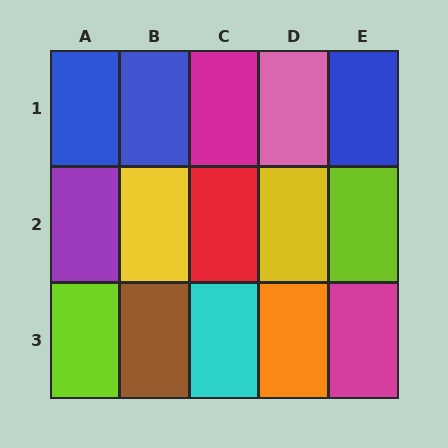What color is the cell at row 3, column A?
Lime.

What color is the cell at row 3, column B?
Brown.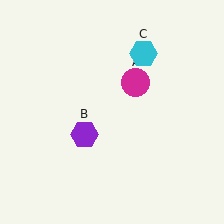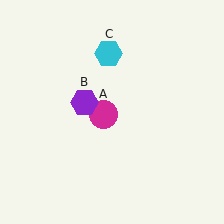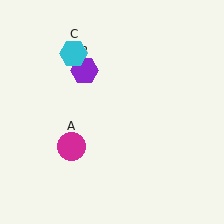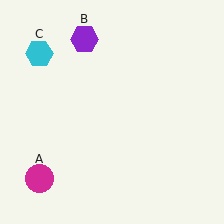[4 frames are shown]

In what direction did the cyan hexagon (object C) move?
The cyan hexagon (object C) moved left.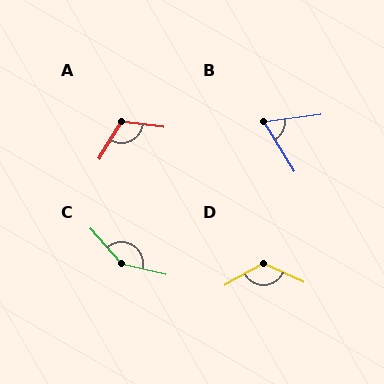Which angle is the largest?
C, at approximately 145 degrees.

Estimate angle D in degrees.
Approximately 126 degrees.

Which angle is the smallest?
B, at approximately 65 degrees.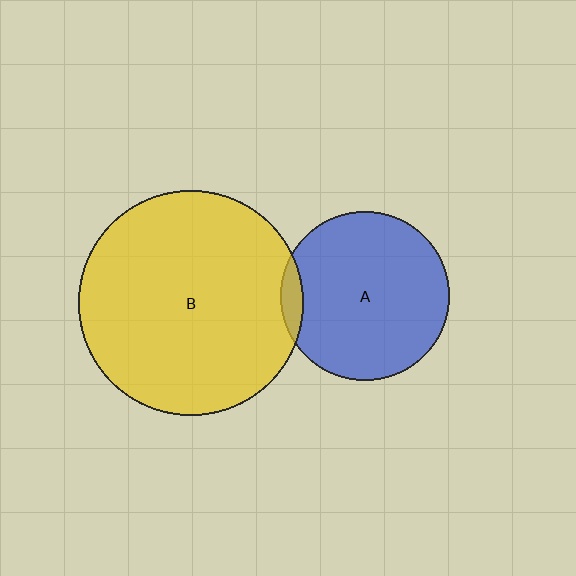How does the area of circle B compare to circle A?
Approximately 1.8 times.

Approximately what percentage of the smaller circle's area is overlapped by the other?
Approximately 5%.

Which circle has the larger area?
Circle B (yellow).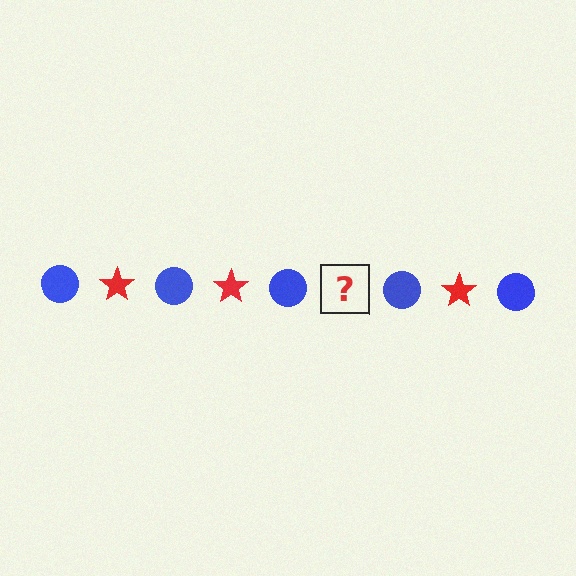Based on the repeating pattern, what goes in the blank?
The blank should be a red star.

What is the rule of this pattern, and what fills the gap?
The rule is that the pattern alternates between blue circle and red star. The gap should be filled with a red star.